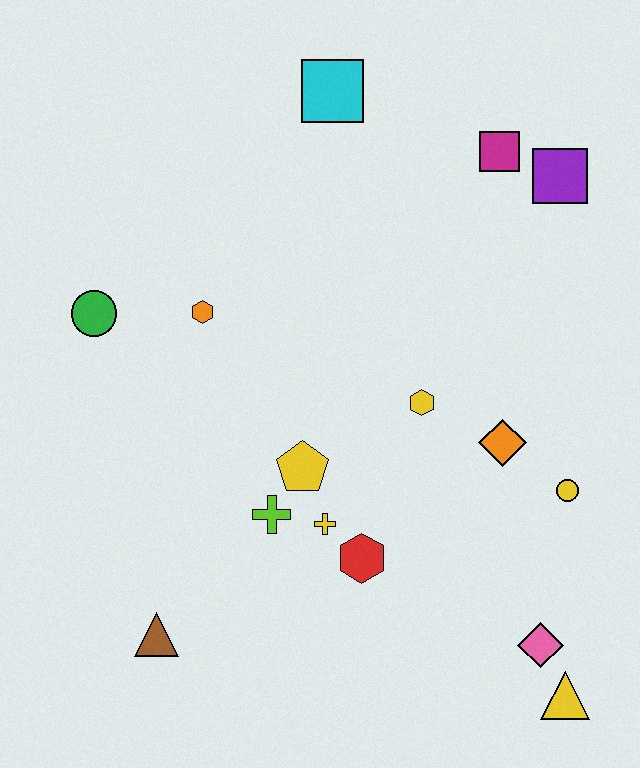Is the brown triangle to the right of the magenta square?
No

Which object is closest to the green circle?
The orange hexagon is closest to the green circle.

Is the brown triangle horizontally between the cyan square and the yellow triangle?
No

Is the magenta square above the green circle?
Yes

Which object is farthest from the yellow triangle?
The cyan square is farthest from the yellow triangle.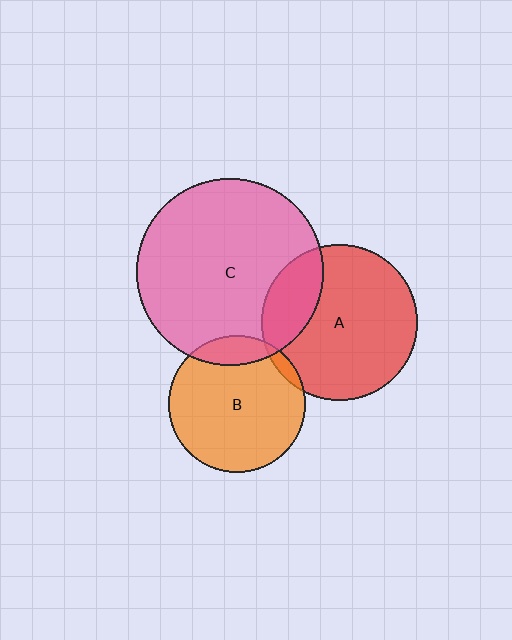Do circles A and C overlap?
Yes.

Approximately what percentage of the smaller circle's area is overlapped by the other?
Approximately 20%.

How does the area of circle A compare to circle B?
Approximately 1.3 times.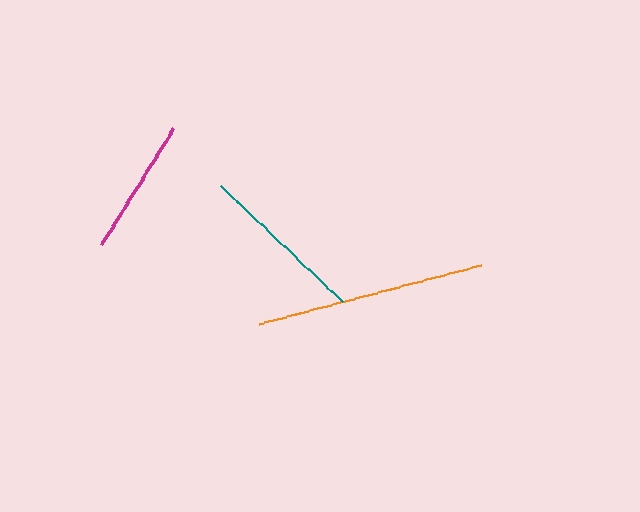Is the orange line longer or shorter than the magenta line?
The orange line is longer than the magenta line.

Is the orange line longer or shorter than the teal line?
The orange line is longer than the teal line.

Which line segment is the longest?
The orange line is the longest at approximately 229 pixels.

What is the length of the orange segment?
The orange segment is approximately 229 pixels long.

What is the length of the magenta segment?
The magenta segment is approximately 137 pixels long.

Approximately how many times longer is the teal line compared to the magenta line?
The teal line is approximately 1.2 times the length of the magenta line.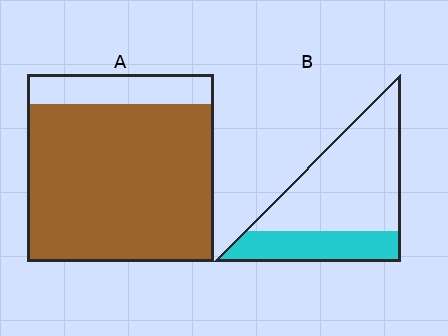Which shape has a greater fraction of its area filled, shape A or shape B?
Shape A.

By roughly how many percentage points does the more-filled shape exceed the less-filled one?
By roughly 55 percentage points (A over B).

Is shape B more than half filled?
No.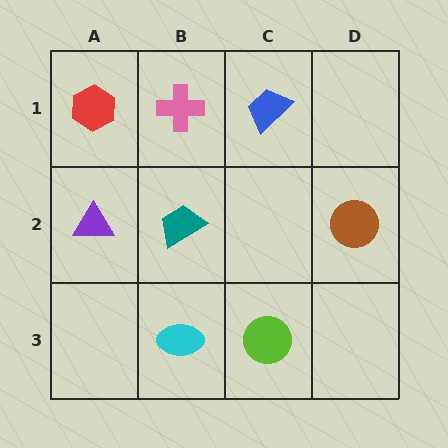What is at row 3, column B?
A cyan ellipse.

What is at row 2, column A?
A purple triangle.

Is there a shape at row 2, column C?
No, that cell is empty.